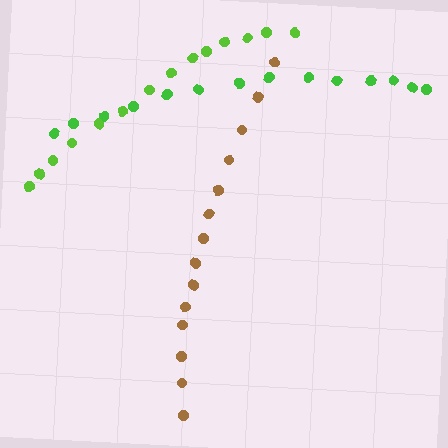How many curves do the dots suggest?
There are 3 distinct paths.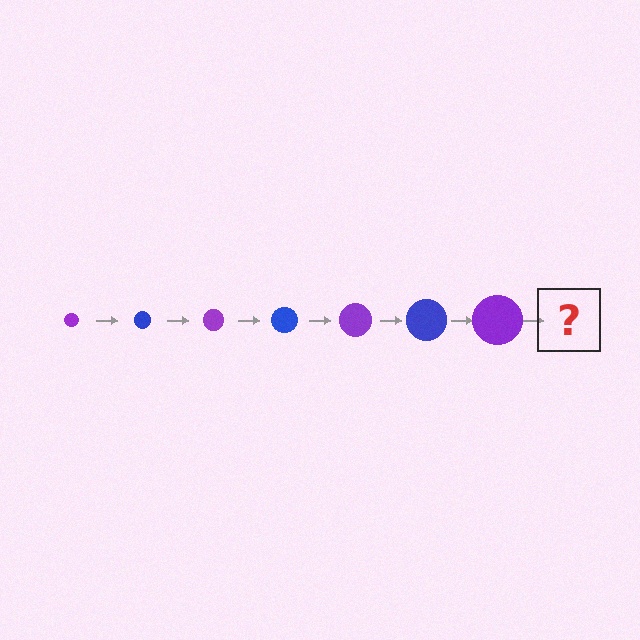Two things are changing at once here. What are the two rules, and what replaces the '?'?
The two rules are that the circle grows larger each step and the color cycles through purple and blue. The '?' should be a blue circle, larger than the previous one.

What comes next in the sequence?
The next element should be a blue circle, larger than the previous one.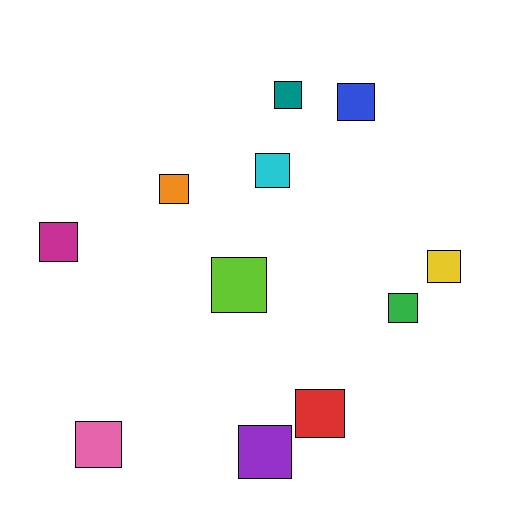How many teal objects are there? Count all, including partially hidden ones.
There is 1 teal object.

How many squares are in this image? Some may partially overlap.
There are 11 squares.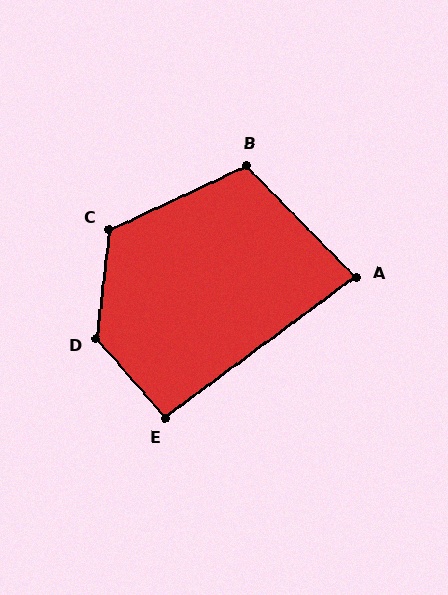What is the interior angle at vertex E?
Approximately 95 degrees (approximately right).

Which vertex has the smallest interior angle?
A, at approximately 82 degrees.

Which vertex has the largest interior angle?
D, at approximately 133 degrees.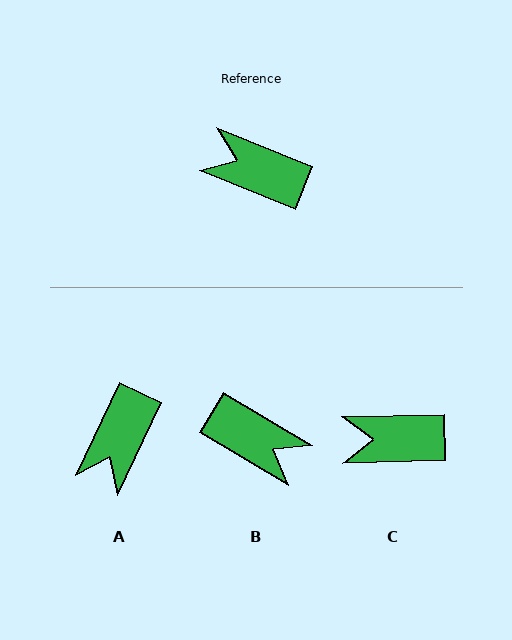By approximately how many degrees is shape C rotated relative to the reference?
Approximately 24 degrees counter-clockwise.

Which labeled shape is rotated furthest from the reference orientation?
B, about 171 degrees away.